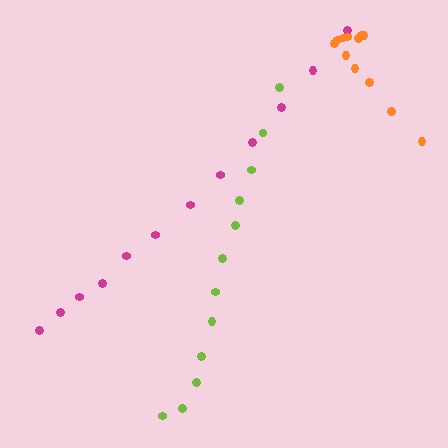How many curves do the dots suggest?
There are 3 distinct paths.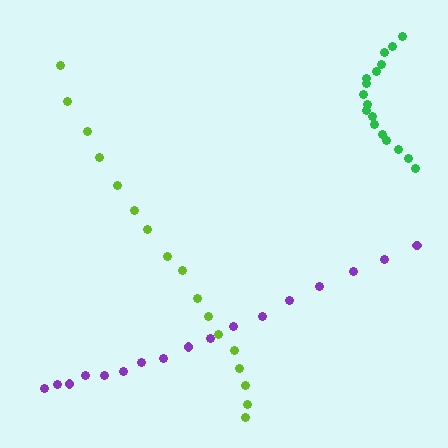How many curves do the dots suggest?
There are 3 distinct paths.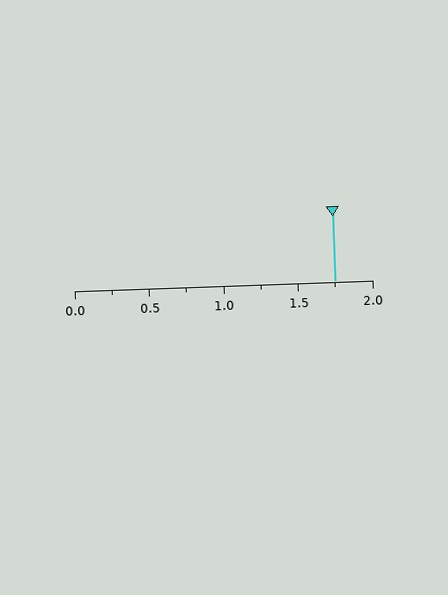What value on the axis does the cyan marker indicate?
The marker indicates approximately 1.75.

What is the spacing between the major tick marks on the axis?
The major ticks are spaced 0.5 apart.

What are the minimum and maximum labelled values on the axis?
The axis runs from 0.0 to 2.0.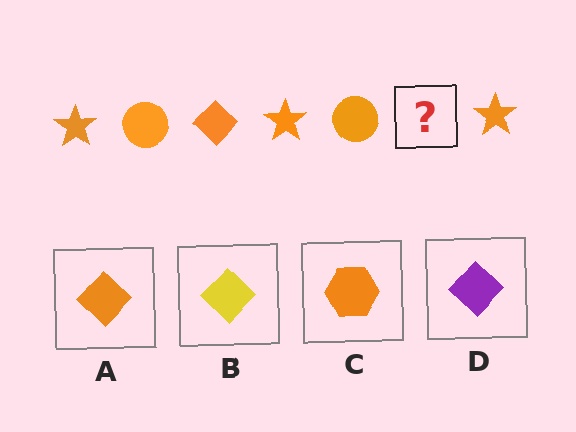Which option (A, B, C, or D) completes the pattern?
A.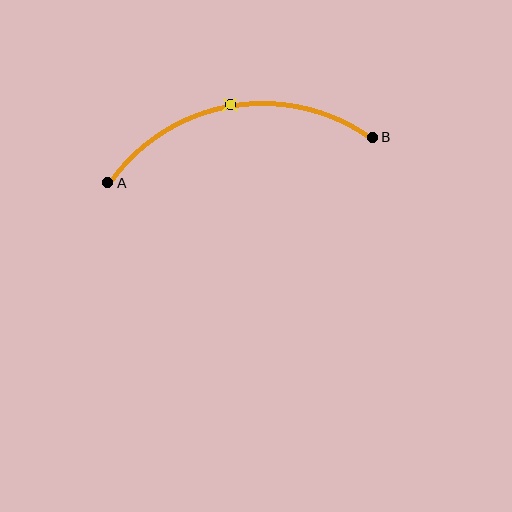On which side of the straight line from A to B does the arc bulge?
The arc bulges above the straight line connecting A and B.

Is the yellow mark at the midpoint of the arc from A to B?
Yes. The yellow mark lies on the arc at equal arc-length from both A and B — it is the arc midpoint.